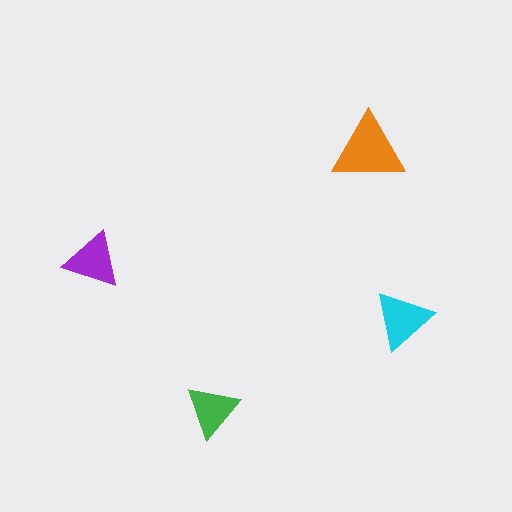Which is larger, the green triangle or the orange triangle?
The orange one.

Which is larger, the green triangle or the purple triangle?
The purple one.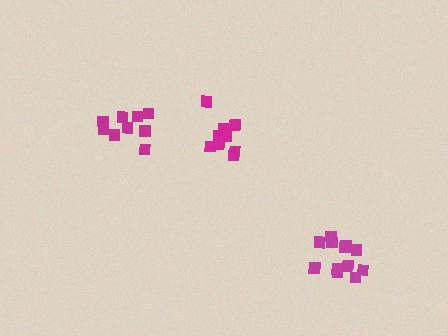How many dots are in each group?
Group 1: 14 dots, Group 2: 10 dots, Group 3: 9 dots (33 total).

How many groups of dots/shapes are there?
There are 3 groups.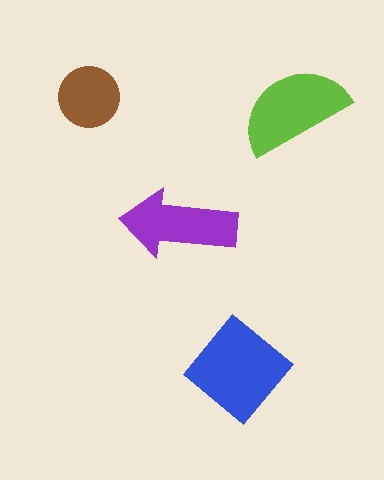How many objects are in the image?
There are 4 objects in the image.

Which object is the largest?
The blue diamond.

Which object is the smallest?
The brown circle.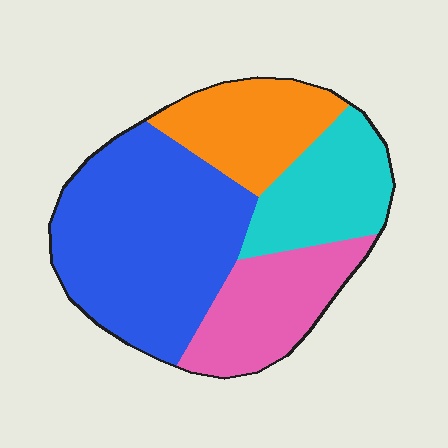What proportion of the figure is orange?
Orange covers around 20% of the figure.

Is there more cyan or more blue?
Blue.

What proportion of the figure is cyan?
Cyan covers 19% of the figure.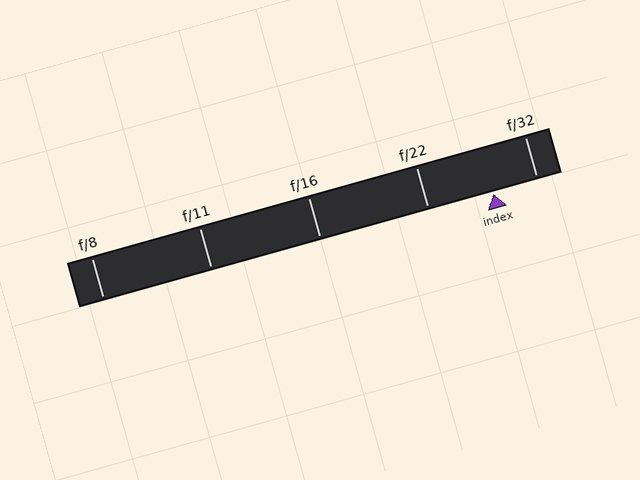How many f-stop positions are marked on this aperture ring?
There are 5 f-stop positions marked.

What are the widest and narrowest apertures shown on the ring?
The widest aperture shown is f/8 and the narrowest is f/32.